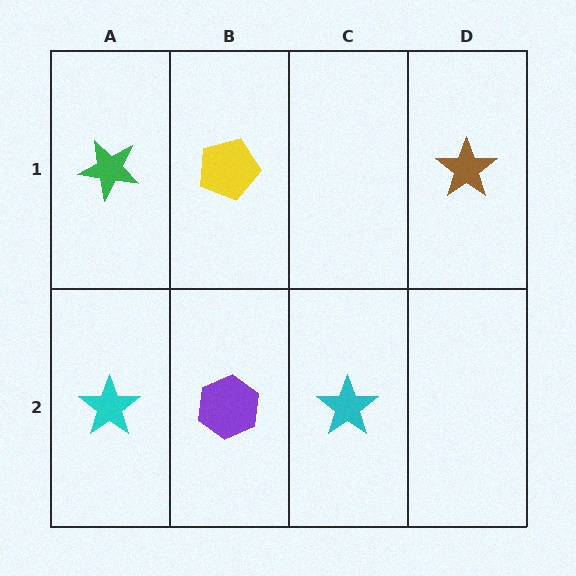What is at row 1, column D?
A brown star.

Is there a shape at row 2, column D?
No, that cell is empty.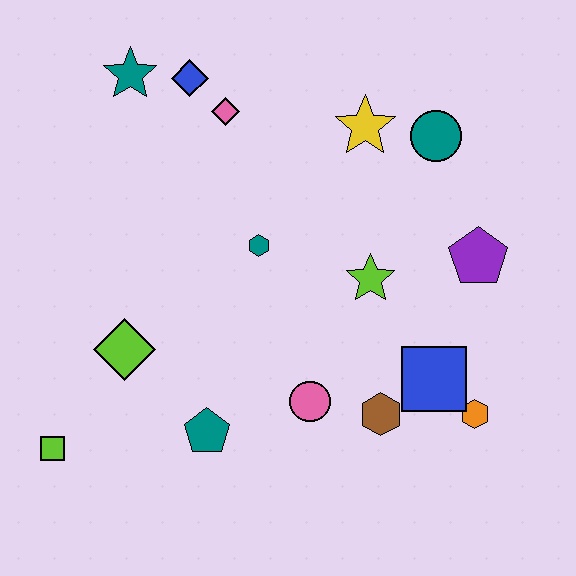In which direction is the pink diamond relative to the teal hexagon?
The pink diamond is above the teal hexagon.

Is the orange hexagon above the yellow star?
No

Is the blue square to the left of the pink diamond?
No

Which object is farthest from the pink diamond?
The orange hexagon is farthest from the pink diamond.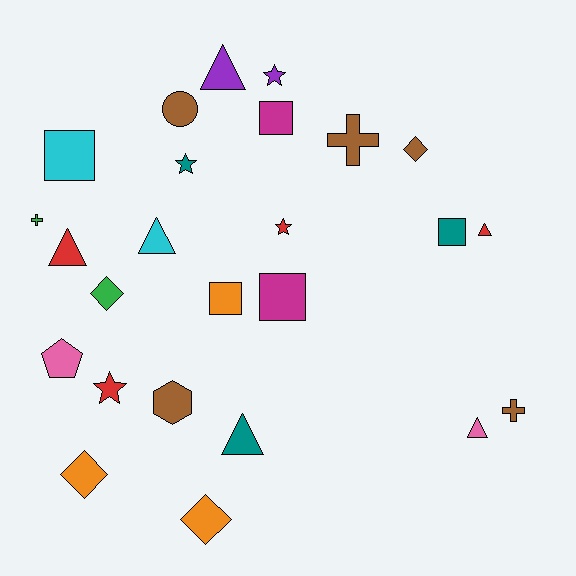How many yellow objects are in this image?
There are no yellow objects.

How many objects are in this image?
There are 25 objects.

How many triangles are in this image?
There are 6 triangles.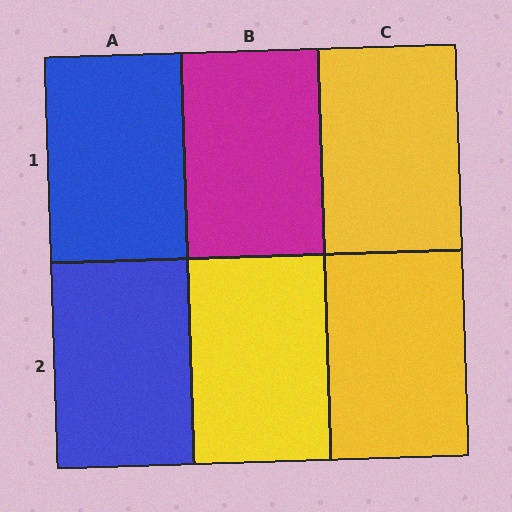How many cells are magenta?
1 cell is magenta.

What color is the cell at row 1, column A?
Blue.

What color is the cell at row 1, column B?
Magenta.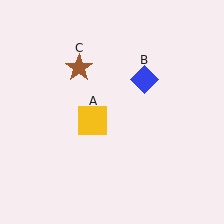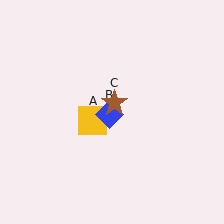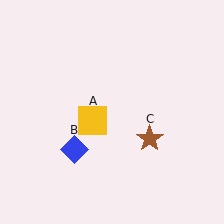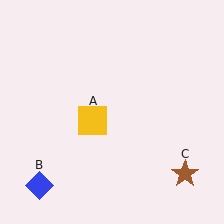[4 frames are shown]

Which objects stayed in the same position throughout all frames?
Yellow square (object A) remained stationary.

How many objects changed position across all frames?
2 objects changed position: blue diamond (object B), brown star (object C).